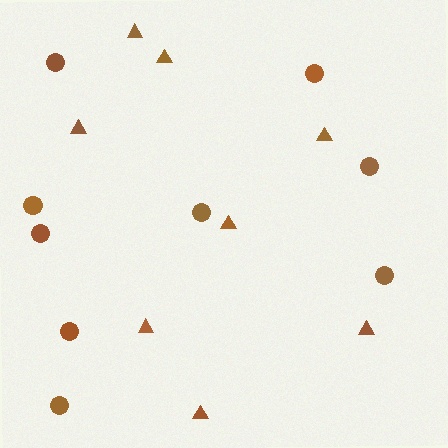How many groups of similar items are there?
There are 2 groups: one group of triangles (8) and one group of circles (9).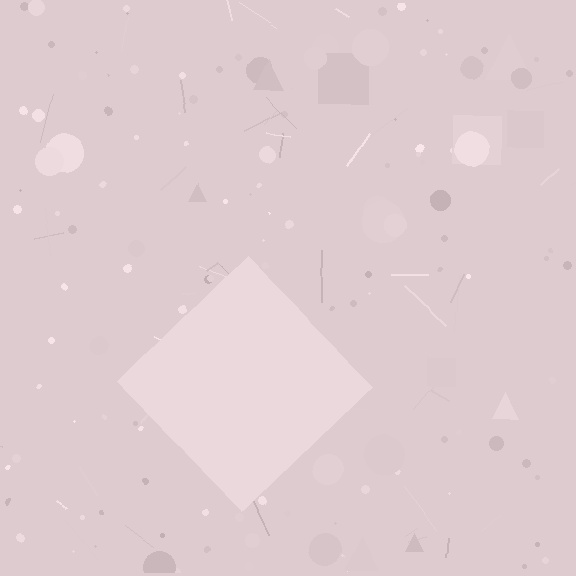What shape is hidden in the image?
A diamond is hidden in the image.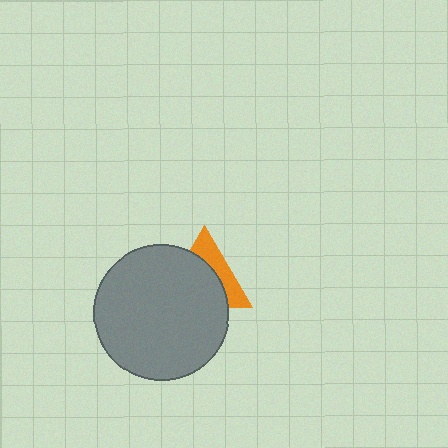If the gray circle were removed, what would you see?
You would see the complete orange triangle.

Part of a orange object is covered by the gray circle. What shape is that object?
It is a triangle.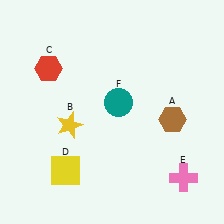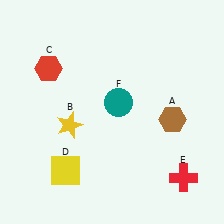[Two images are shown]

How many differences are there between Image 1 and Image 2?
There is 1 difference between the two images.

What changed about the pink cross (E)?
In Image 1, E is pink. In Image 2, it changed to red.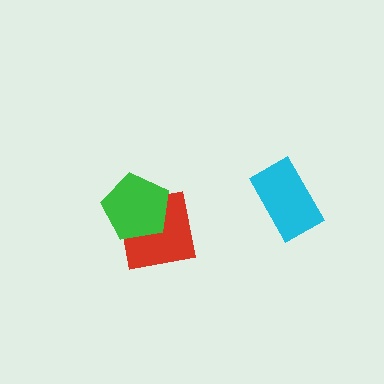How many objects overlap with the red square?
1 object overlaps with the red square.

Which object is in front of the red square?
The green pentagon is in front of the red square.